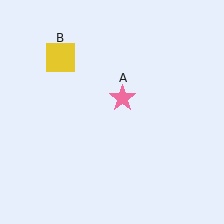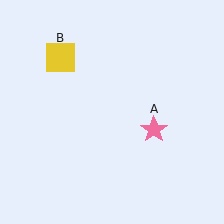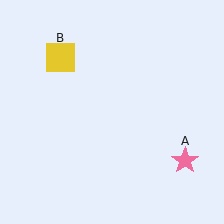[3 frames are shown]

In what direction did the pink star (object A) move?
The pink star (object A) moved down and to the right.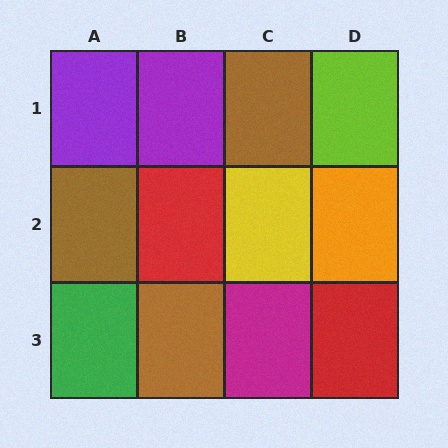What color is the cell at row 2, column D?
Orange.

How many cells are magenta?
1 cell is magenta.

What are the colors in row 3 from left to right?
Green, brown, magenta, red.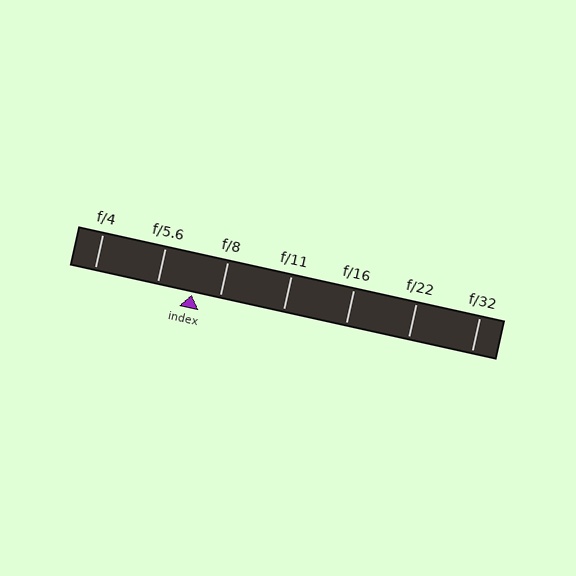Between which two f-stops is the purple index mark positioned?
The index mark is between f/5.6 and f/8.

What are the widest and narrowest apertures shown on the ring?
The widest aperture shown is f/4 and the narrowest is f/32.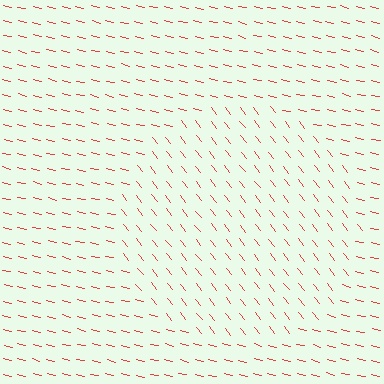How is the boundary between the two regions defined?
The boundary is defined purely by a change in line orientation (approximately 38 degrees difference). All lines are the same color and thickness.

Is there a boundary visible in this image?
Yes, there is a texture boundary formed by a change in line orientation.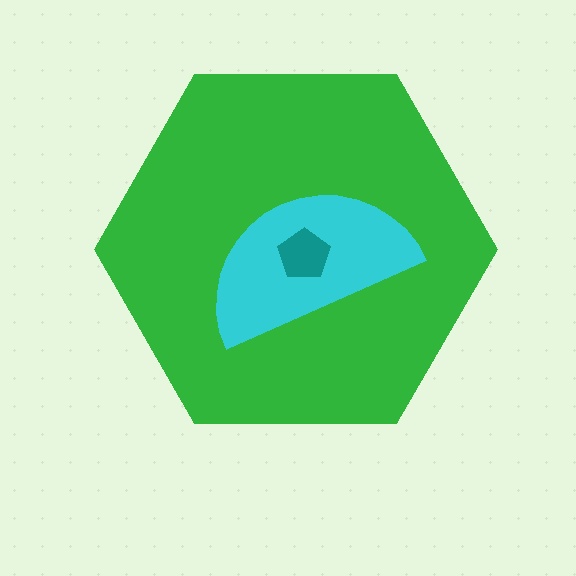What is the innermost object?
The teal pentagon.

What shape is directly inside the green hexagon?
The cyan semicircle.